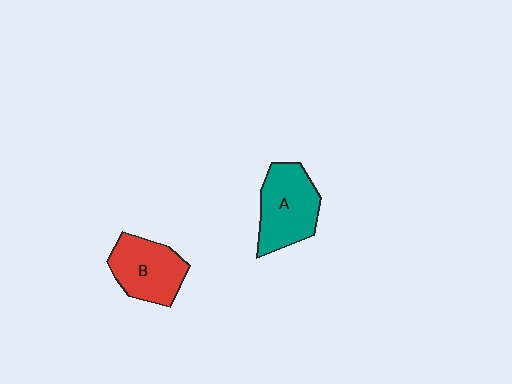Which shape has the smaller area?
Shape B (red).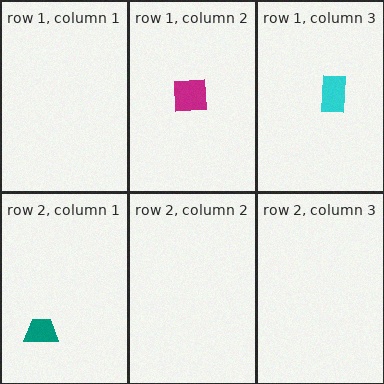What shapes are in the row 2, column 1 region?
The teal trapezoid.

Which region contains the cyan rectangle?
The row 1, column 3 region.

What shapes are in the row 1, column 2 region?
The magenta square.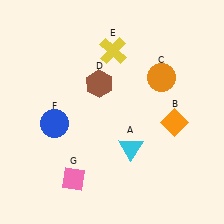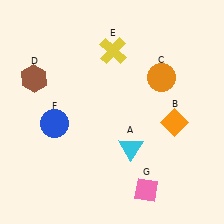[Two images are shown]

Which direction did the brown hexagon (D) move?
The brown hexagon (D) moved left.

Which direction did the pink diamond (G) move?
The pink diamond (G) moved right.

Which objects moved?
The objects that moved are: the brown hexagon (D), the pink diamond (G).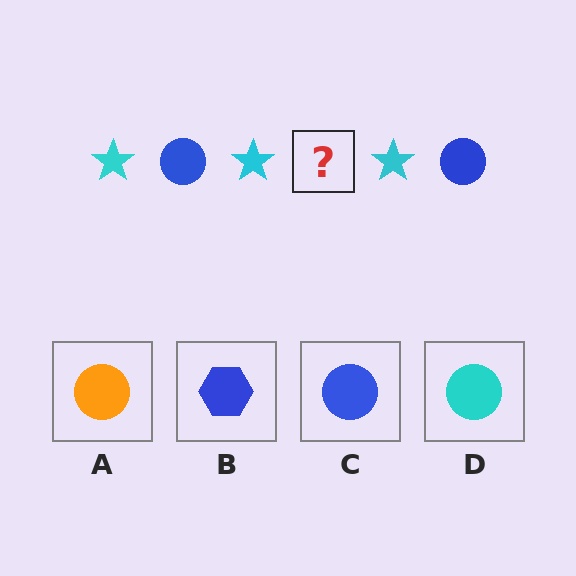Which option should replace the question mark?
Option C.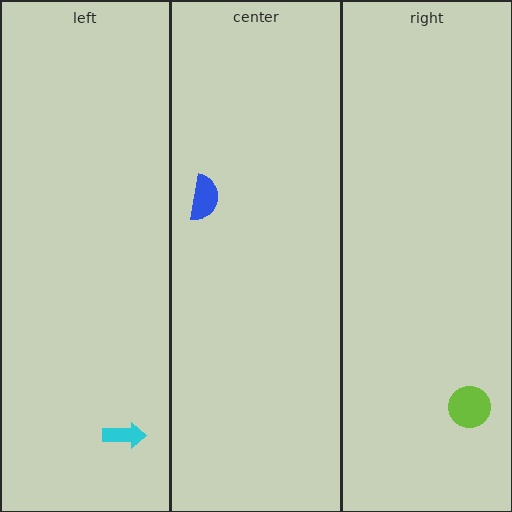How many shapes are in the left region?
1.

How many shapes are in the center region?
1.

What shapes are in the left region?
The cyan arrow.